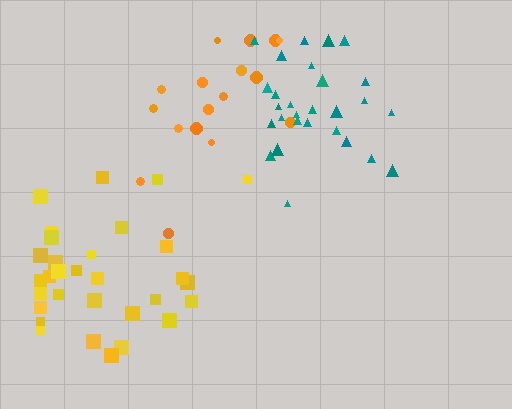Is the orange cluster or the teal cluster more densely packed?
Teal.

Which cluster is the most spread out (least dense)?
Orange.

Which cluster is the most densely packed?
Teal.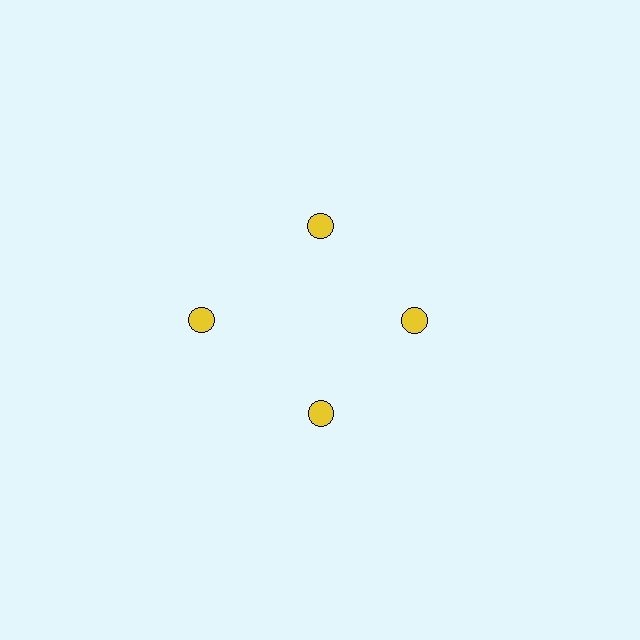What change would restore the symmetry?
The symmetry would be restored by moving it inward, back onto the ring so that all 4 circles sit at equal angles and equal distance from the center.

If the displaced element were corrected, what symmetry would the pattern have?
It would have 4-fold rotational symmetry — the pattern would map onto itself every 90 degrees.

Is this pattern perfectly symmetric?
No. The 4 yellow circles are arranged in a ring, but one element near the 9 o'clock position is pushed outward from the center, breaking the 4-fold rotational symmetry.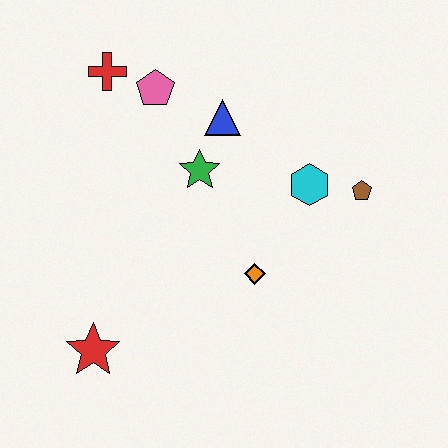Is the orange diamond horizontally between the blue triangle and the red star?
No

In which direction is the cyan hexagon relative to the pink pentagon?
The cyan hexagon is to the right of the pink pentagon.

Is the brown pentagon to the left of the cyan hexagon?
No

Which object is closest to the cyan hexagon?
The brown pentagon is closest to the cyan hexagon.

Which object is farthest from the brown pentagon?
The red star is farthest from the brown pentagon.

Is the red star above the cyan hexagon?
No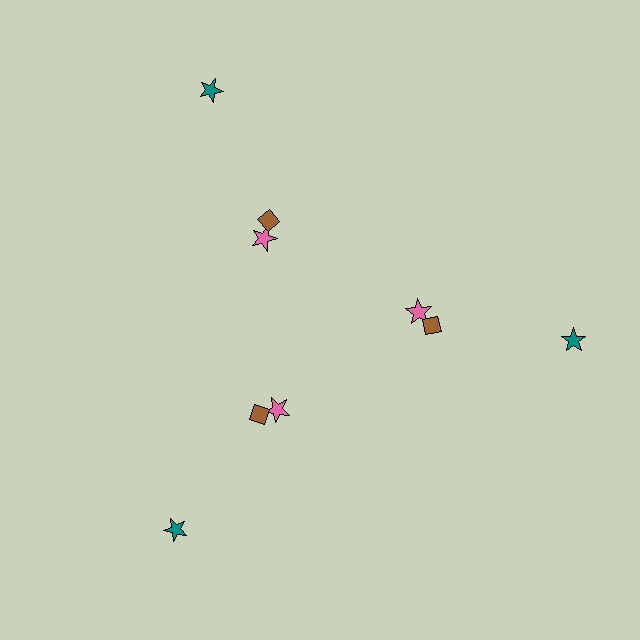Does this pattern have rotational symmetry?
Yes, this pattern has 3-fold rotational symmetry. It looks the same after rotating 120 degrees around the center.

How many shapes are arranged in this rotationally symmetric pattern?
There are 9 shapes, arranged in 3 groups of 3.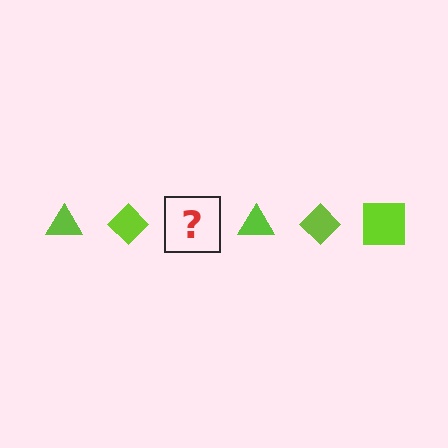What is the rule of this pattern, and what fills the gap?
The rule is that the pattern cycles through triangle, diamond, square shapes in lime. The gap should be filled with a lime square.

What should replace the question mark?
The question mark should be replaced with a lime square.